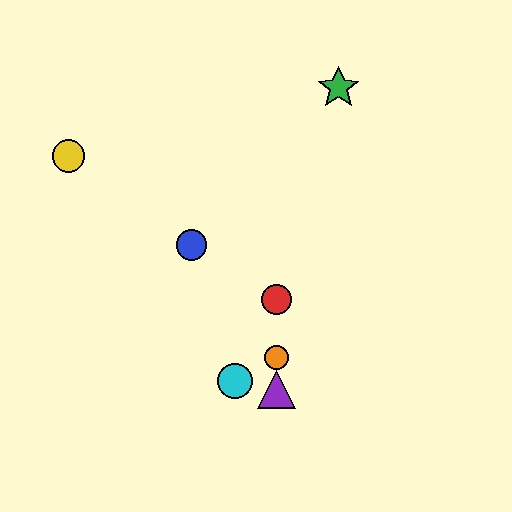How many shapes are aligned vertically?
3 shapes (the red circle, the purple triangle, the orange circle) are aligned vertically.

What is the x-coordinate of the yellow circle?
The yellow circle is at x≈69.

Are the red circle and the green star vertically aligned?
No, the red circle is at x≈277 and the green star is at x≈338.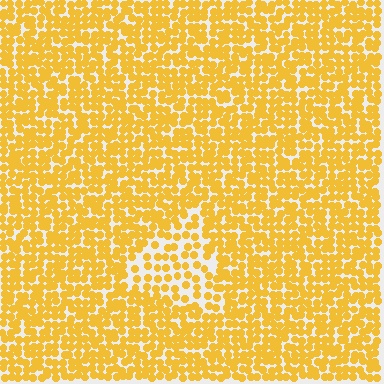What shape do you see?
I see a triangle.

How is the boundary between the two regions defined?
The boundary is defined by a change in element density (approximately 1.8x ratio). All elements are the same color, size, and shape.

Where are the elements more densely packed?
The elements are more densely packed outside the triangle boundary.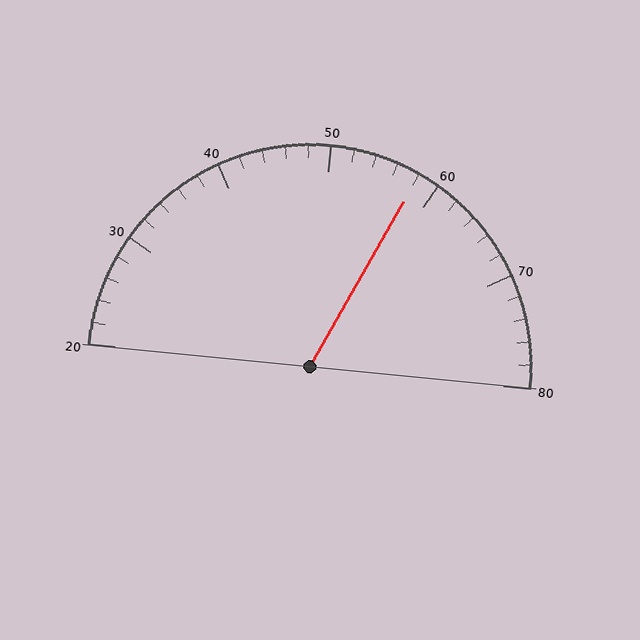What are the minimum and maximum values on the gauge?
The gauge ranges from 20 to 80.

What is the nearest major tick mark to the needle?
The nearest major tick mark is 60.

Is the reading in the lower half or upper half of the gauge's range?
The reading is in the upper half of the range (20 to 80).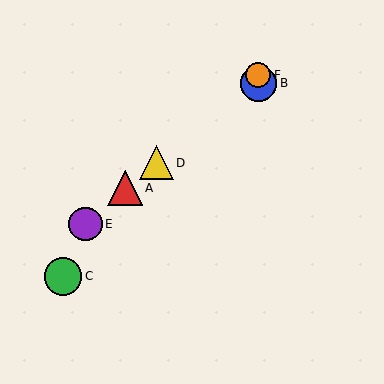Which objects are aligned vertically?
Objects B, F are aligned vertically.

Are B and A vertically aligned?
No, B is at x≈258 and A is at x≈125.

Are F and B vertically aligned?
Yes, both are at x≈258.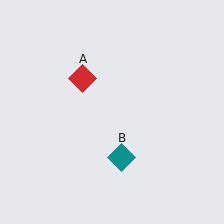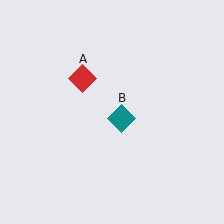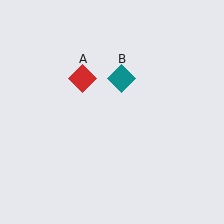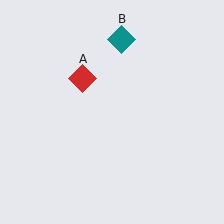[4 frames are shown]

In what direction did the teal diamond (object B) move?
The teal diamond (object B) moved up.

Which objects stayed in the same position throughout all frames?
Red diamond (object A) remained stationary.